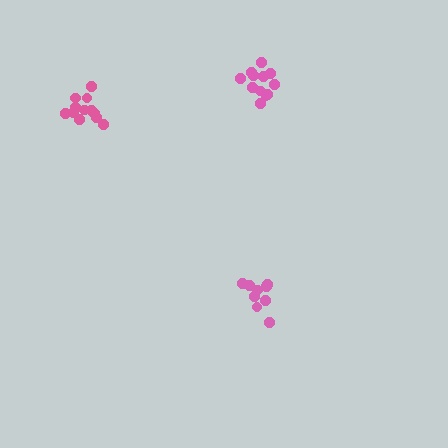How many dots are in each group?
Group 1: 9 dots, Group 2: 13 dots, Group 3: 12 dots (34 total).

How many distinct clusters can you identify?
There are 3 distinct clusters.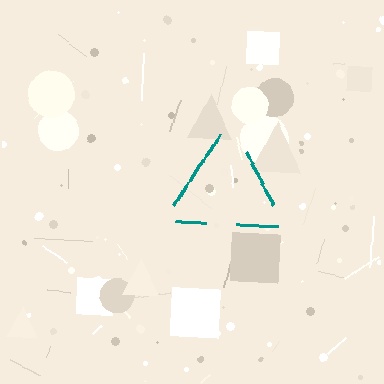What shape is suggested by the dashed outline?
The dashed outline suggests a triangle.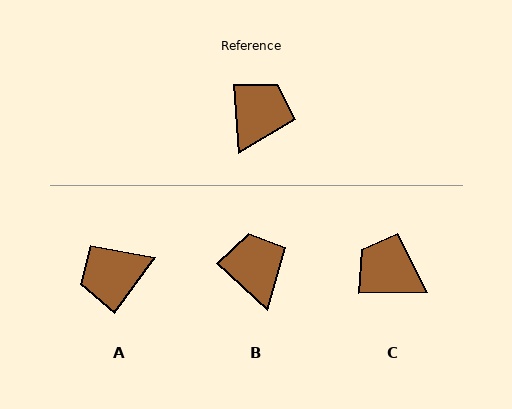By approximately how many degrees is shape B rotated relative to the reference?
Approximately 43 degrees counter-clockwise.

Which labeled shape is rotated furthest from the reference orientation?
A, about 139 degrees away.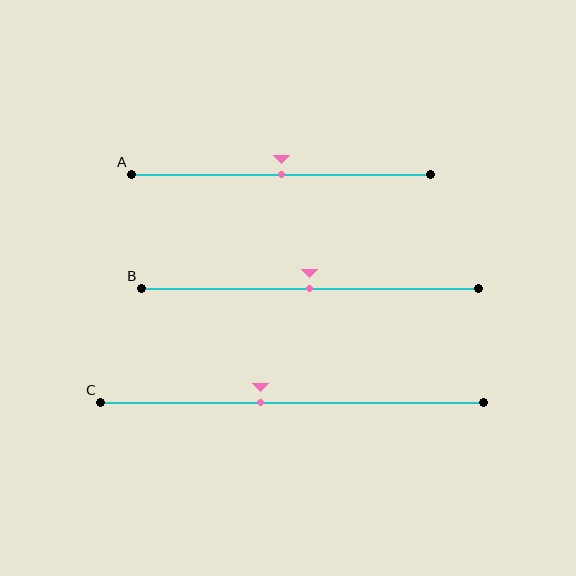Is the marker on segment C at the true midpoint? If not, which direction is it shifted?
No, the marker on segment C is shifted to the left by about 8% of the segment length.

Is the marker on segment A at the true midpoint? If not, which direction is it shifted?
Yes, the marker on segment A is at the true midpoint.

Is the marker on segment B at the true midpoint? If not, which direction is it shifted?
Yes, the marker on segment B is at the true midpoint.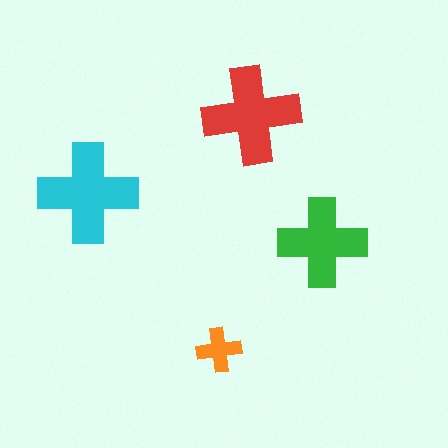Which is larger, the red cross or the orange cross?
The red one.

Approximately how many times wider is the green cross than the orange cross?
About 2 times wider.